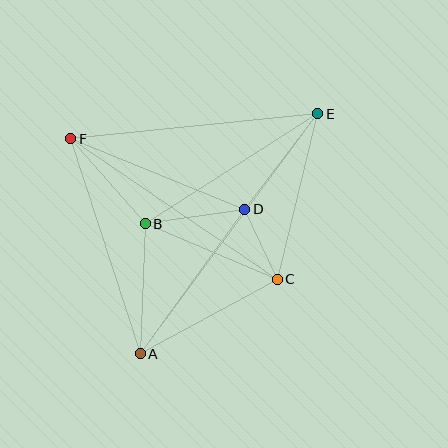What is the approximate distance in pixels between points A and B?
The distance between A and B is approximately 130 pixels.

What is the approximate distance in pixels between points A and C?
The distance between A and C is approximately 156 pixels.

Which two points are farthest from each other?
Points A and E are farthest from each other.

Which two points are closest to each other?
Points C and D are closest to each other.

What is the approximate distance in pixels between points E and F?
The distance between E and F is approximately 248 pixels.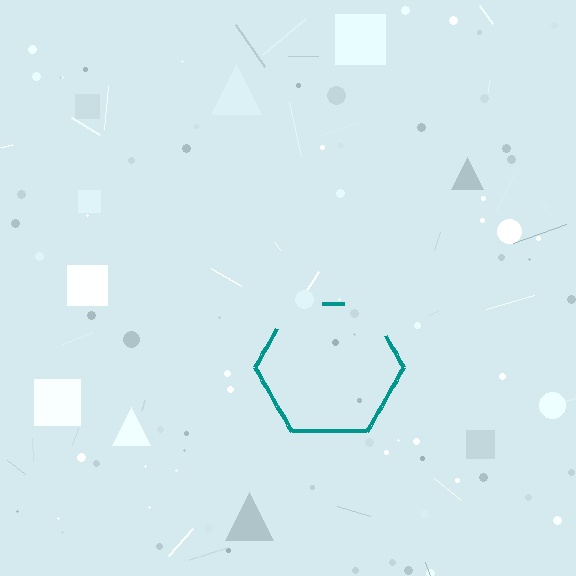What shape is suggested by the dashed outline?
The dashed outline suggests a hexagon.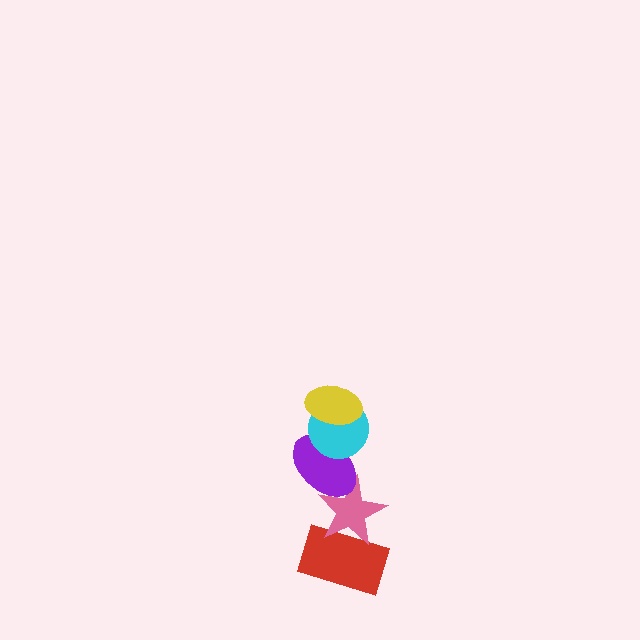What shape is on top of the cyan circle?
The yellow ellipse is on top of the cyan circle.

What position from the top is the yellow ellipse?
The yellow ellipse is 1st from the top.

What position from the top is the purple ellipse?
The purple ellipse is 3rd from the top.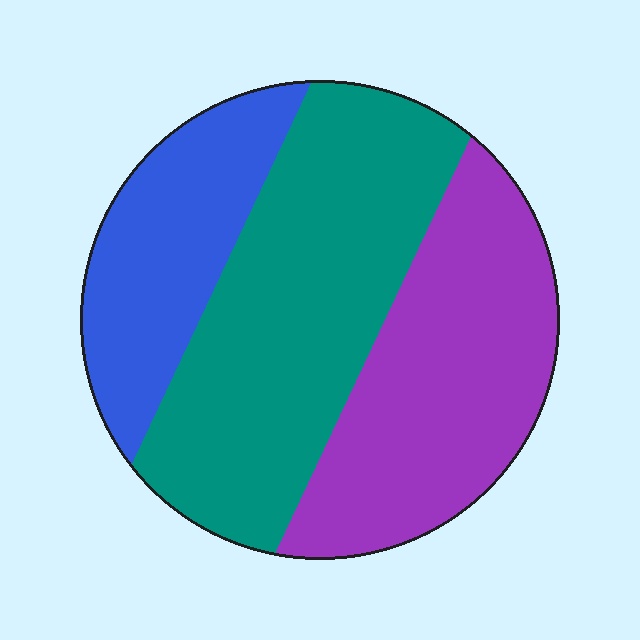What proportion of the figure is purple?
Purple takes up about one third (1/3) of the figure.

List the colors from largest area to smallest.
From largest to smallest: teal, purple, blue.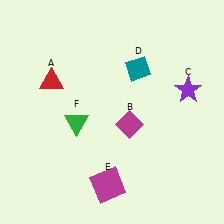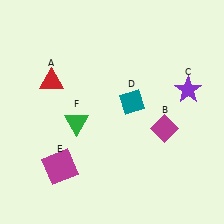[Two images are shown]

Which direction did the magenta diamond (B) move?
The magenta diamond (B) moved right.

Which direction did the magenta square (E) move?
The magenta square (E) moved left.